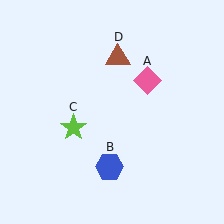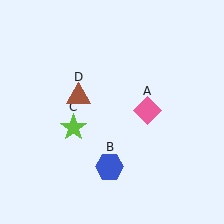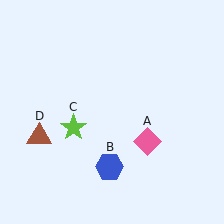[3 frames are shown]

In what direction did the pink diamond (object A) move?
The pink diamond (object A) moved down.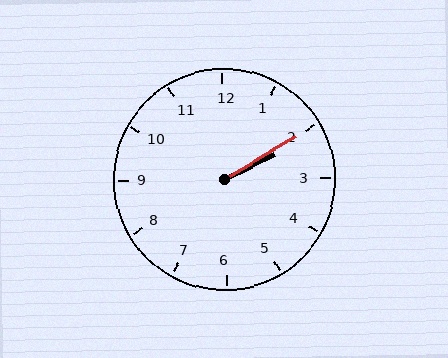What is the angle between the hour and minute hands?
Approximately 5 degrees.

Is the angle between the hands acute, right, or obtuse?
It is acute.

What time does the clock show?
2:10.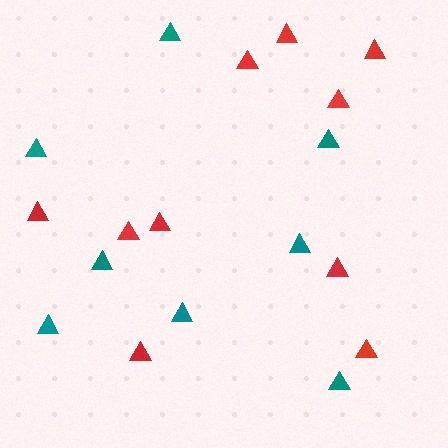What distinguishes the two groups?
There are 2 groups: one group of red triangles (10) and one group of teal triangles (8).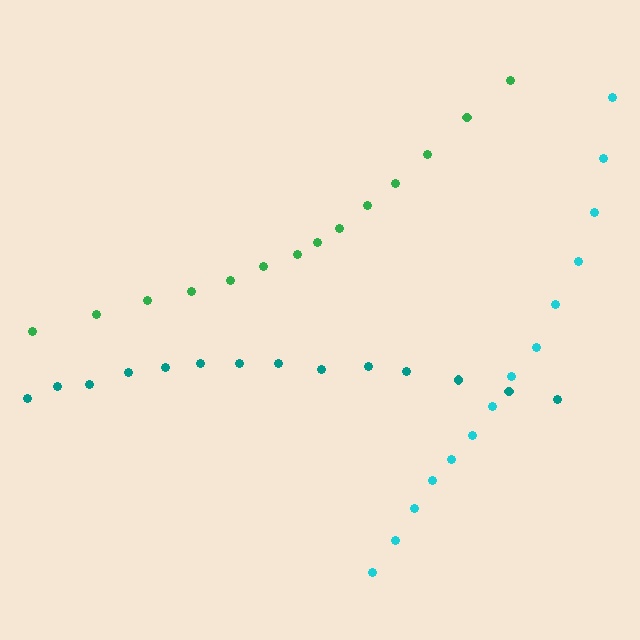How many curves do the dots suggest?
There are 3 distinct paths.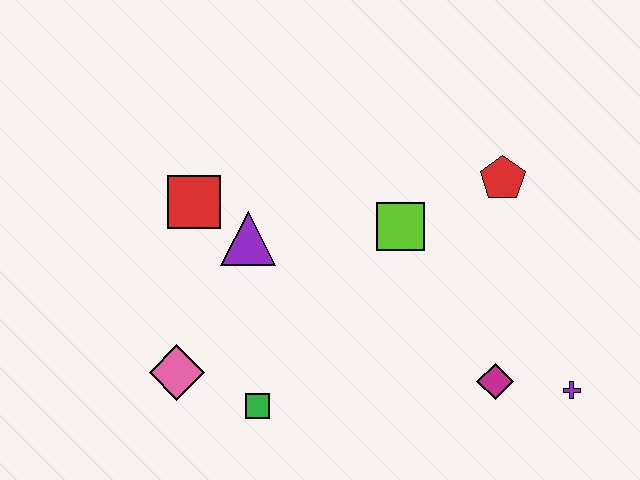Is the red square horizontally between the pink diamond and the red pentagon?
Yes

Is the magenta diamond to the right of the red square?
Yes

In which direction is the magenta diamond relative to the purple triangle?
The magenta diamond is to the right of the purple triangle.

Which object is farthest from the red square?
The purple cross is farthest from the red square.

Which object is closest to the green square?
The pink diamond is closest to the green square.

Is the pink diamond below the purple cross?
No